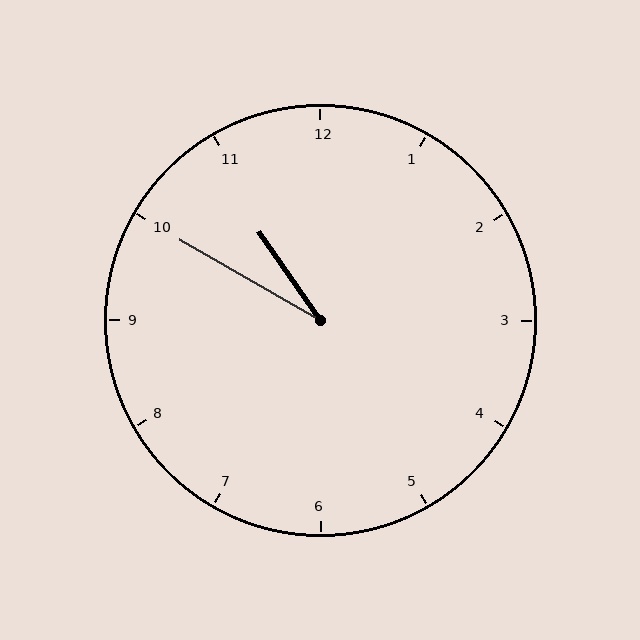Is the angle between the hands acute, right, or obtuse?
It is acute.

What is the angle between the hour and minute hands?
Approximately 25 degrees.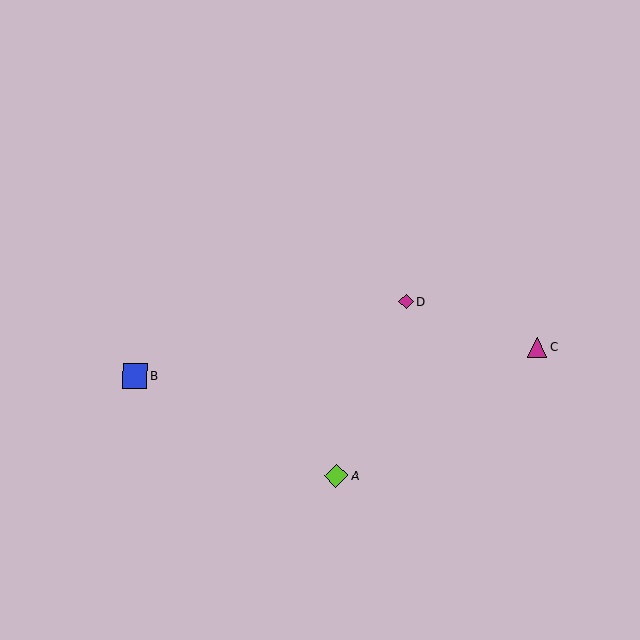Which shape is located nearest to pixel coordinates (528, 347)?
The magenta triangle (labeled C) at (537, 348) is nearest to that location.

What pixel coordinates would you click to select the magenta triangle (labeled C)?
Click at (537, 348) to select the magenta triangle C.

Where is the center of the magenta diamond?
The center of the magenta diamond is at (406, 302).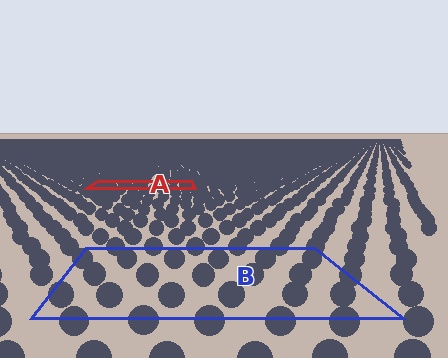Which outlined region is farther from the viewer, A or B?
Region A is farther from the viewer — the texture elements inside it appear smaller and more densely packed.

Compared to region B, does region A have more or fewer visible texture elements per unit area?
Region A has more texture elements per unit area — they are packed more densely because it is farther away.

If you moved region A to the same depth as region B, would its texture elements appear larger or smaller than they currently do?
They would appear larger. At a closer depth, the same texture elements are projected at a bigger on-screen size.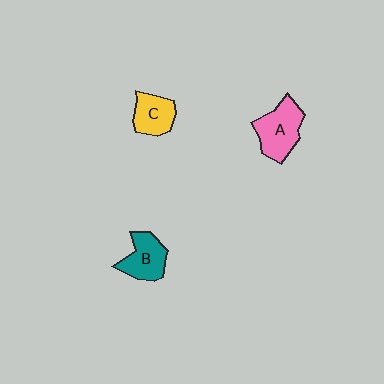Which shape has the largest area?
Shape A (pink).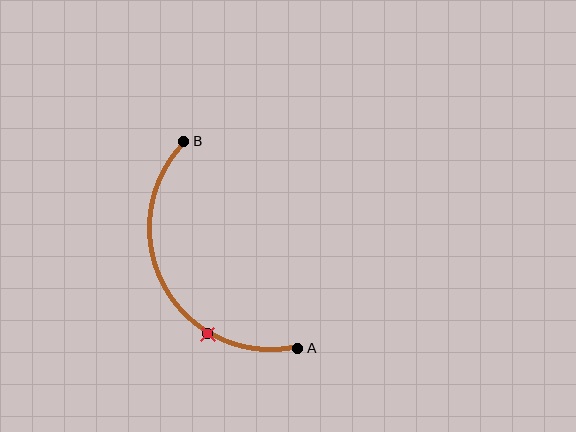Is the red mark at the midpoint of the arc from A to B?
No. The red mark lies on the arc but is closer to endpoint A. The arc midpoint would be at the point on the curve equidistant along the arc from both A and B.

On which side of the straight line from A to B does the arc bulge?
The arc bulges to the left of the straight line connecting A and B.